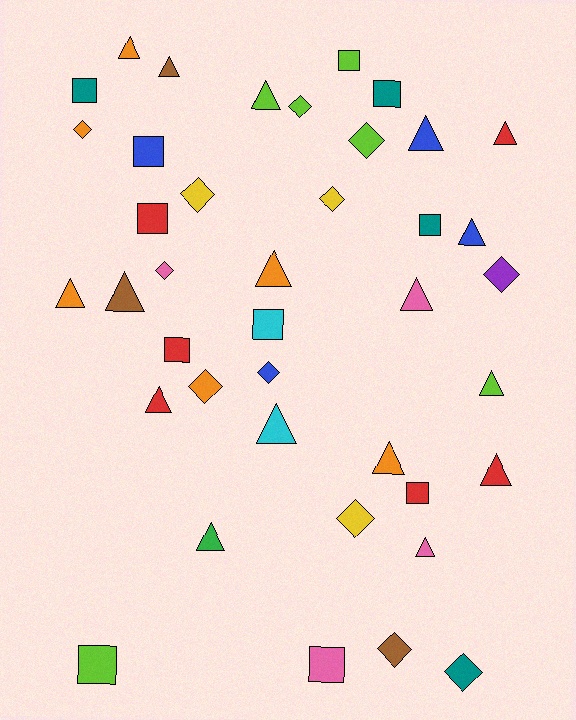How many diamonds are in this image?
There are 12 diamonds.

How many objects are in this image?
There are 40 objects.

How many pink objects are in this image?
There are 4 pink objects.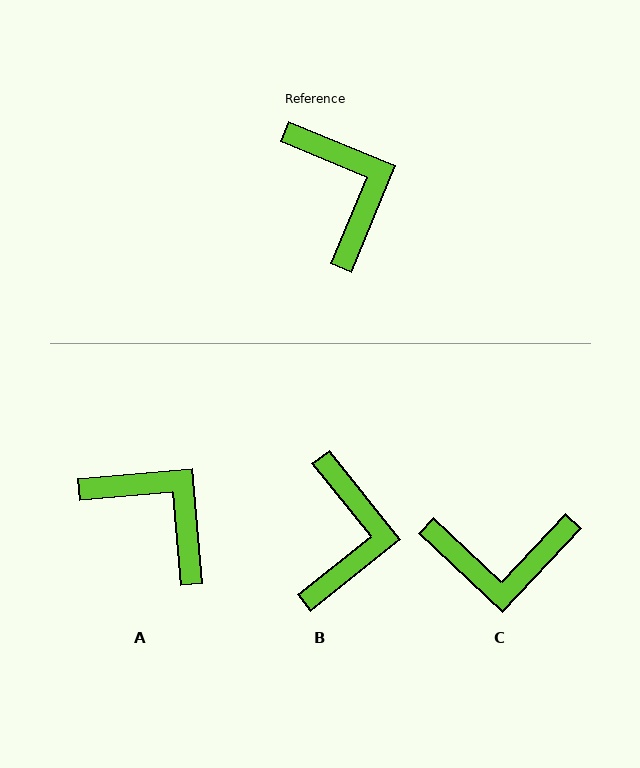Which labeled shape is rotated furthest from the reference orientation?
C, about 110 degrees away.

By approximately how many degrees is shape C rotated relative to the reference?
Approximately 110 degrees clockwise.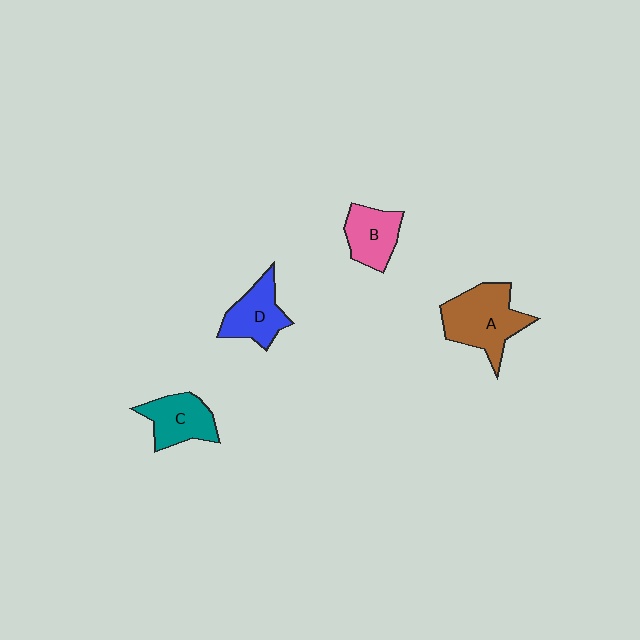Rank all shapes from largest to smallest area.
From largest to smallest: A (brown), C (teal), D (blue), B (pink).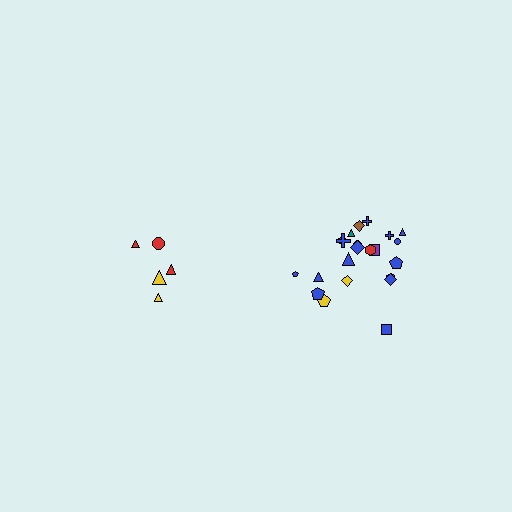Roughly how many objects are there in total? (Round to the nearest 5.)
Roughly 25 objects in total.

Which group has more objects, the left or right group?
The right group.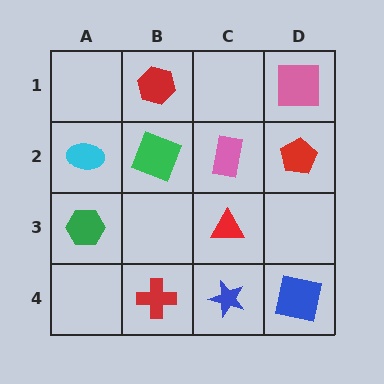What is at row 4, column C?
A blue star.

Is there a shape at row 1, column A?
No, that cell is empty.